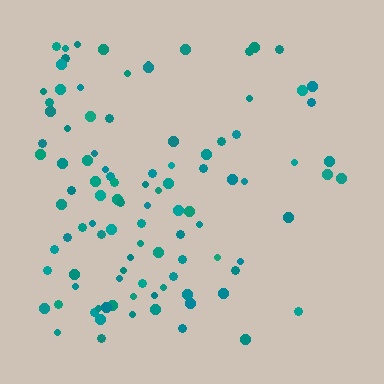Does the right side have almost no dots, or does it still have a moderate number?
Still a moderate number, just noticeably fewer than the left.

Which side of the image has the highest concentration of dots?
The left.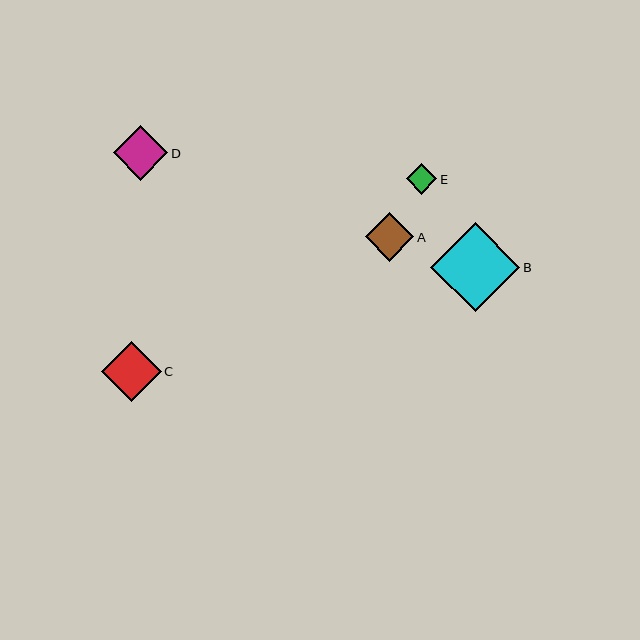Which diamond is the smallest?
Diamond E is the smallest with a size of approximately 31 pixels.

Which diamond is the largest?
Diamond B is the largest with a size of approximately 89 pixels.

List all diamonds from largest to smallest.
From largest to smallest: B, C, D, A, E.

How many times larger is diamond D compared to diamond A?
Diamond D is approximately 1.1 times the size of diamond A.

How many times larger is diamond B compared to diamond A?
Diamond B is approximately 1.8 times the size of diamond A.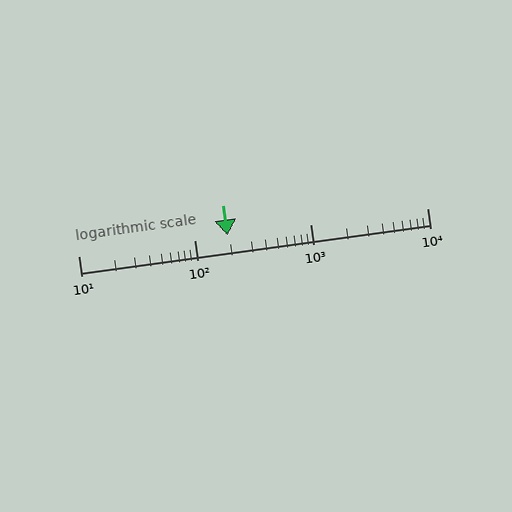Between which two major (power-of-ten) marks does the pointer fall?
The pointer is between 100 and 1000.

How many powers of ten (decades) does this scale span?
The scale spans 3 decades, from 10 to 10000.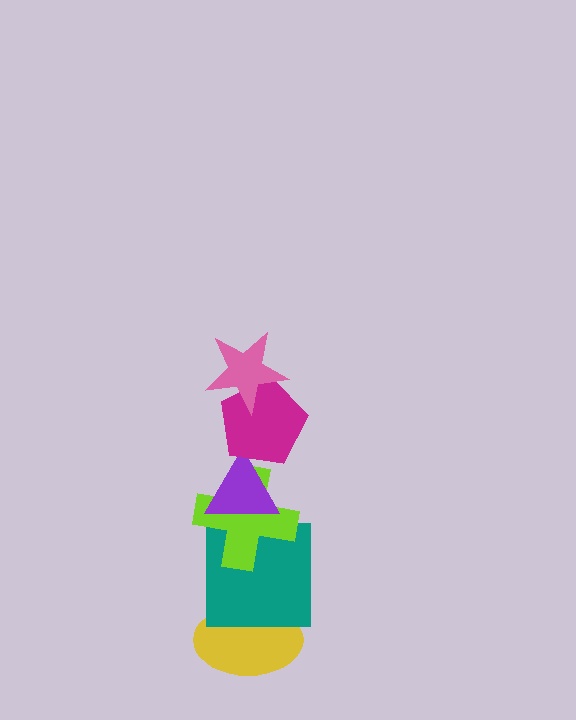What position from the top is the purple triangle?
The purple triangle is 3rd from the top.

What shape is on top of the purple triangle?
The magenta pentagon is on top of the purple triangle.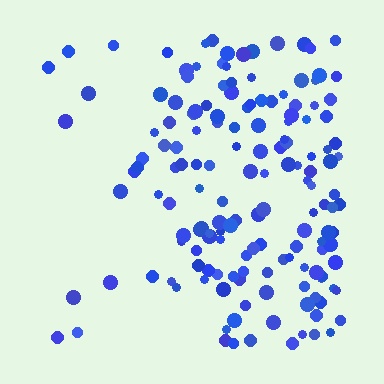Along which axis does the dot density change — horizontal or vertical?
Horizontal.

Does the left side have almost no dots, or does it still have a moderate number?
Still a moderate number, just noticeably fewer than the right.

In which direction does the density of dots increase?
From left to right, with the right side densest.